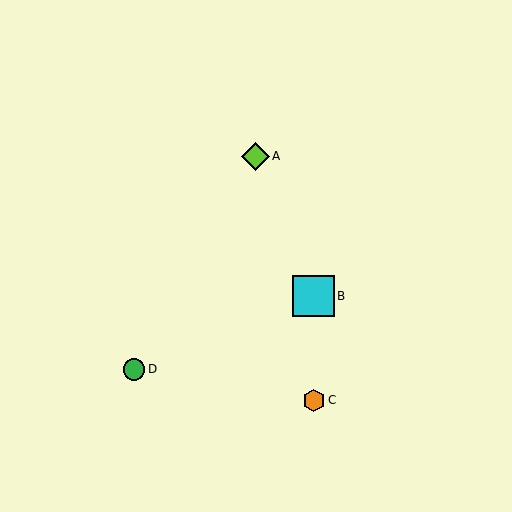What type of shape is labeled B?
Shape B is a cyan square.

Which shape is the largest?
The cyan square (labeled B) is the largest.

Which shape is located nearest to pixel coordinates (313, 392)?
The orange hexagon (labeled C) at (314, 400) is nearest to that location.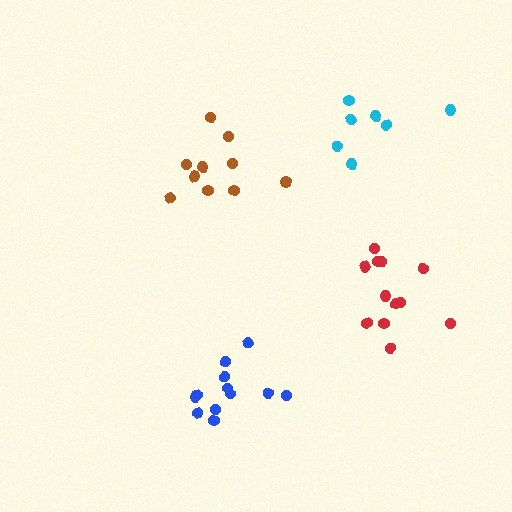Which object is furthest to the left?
The blue cluster is leftmost.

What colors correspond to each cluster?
The clusters are colored: red, cyan, blue, brown.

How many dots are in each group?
Group 1: 12 dots, Group 2: 7 dots, Group 3: 12 dots, Group 4: 10 dots (41 total).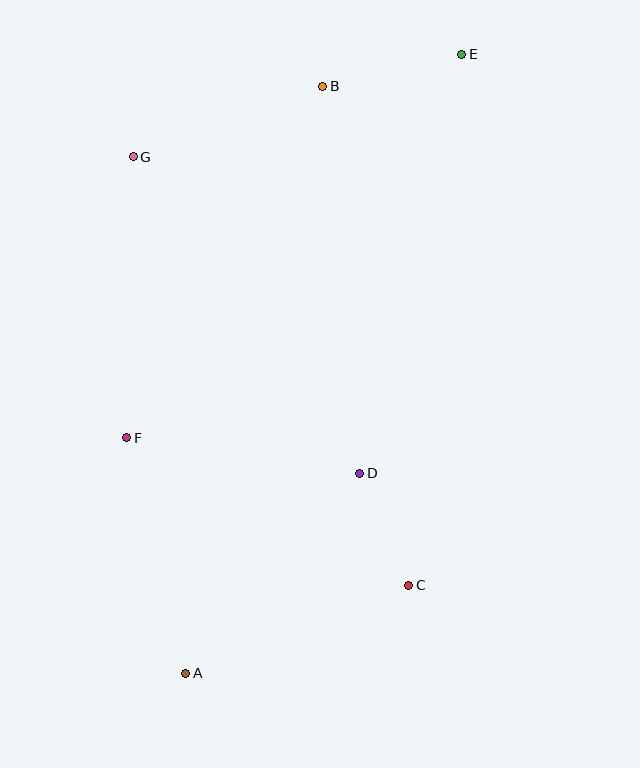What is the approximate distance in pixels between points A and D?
The distance between A and D is approximately 266 pixels.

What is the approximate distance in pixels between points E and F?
The distance between E and F is approximately 509 pixels.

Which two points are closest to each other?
Points C and D are closest to each other.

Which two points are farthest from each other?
Points A and E are farthest from each other.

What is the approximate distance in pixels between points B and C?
The distance between B and C is approximately 507 pixels.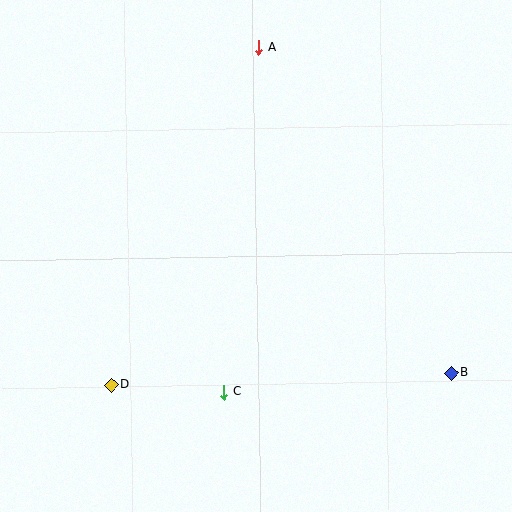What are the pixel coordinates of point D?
Point D is at (111, 385).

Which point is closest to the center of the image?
Point C at (224, 392) is closest to the center.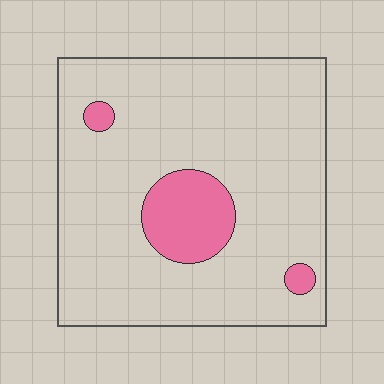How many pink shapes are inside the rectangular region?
3.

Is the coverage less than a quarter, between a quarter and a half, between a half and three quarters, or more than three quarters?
Less than a quarter.